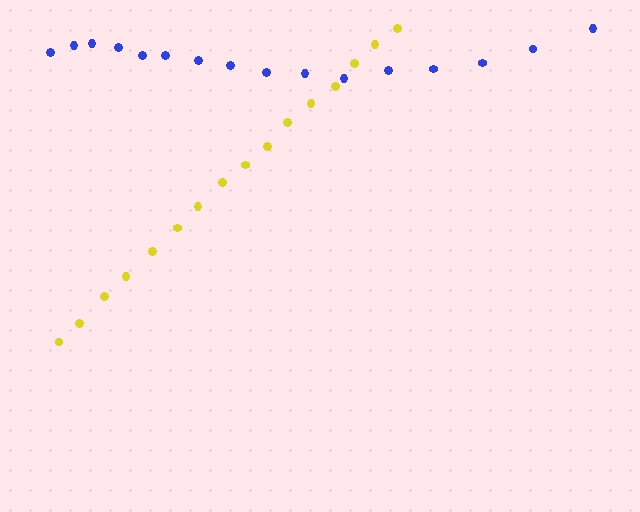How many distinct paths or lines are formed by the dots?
There are 2 distinct paths.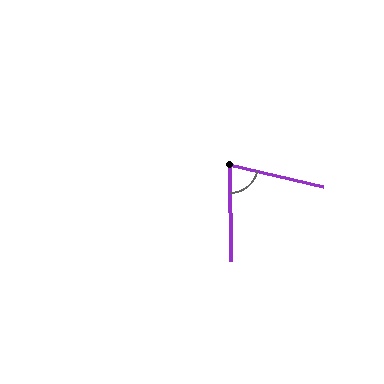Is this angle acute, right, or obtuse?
It is acute.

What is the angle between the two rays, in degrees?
Approximately 77 degrees.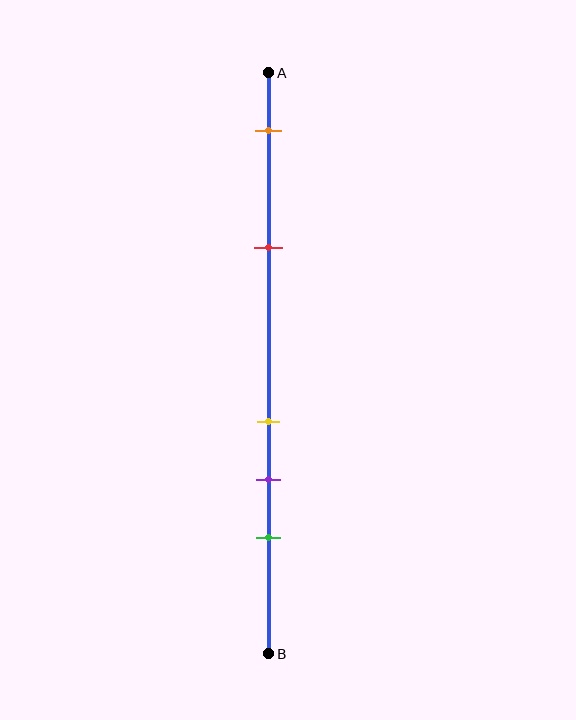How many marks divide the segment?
There are 5 marks dividing the segment.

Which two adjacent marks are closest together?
The yellow and purple marks are the closest adjacent pair.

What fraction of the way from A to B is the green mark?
The green mark is approximately 80% (0.8) of the way from A to B.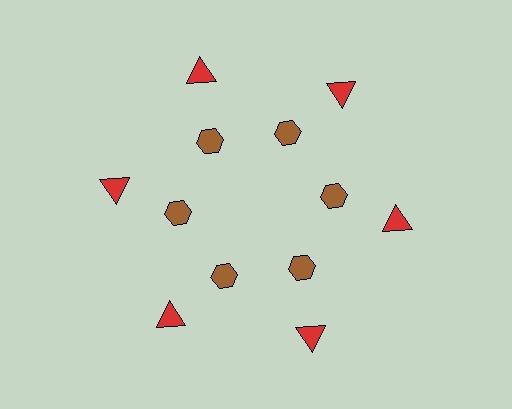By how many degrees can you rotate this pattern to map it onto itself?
The pattern maps onto itself every 60 degrees of rotation.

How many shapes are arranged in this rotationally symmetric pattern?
There are 12 shapes, arranged in 6 groups of 2.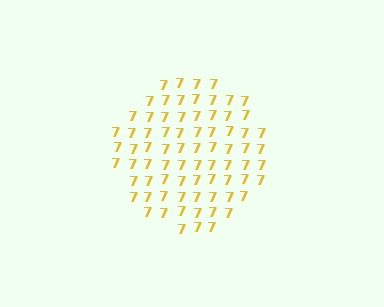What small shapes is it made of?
It is made of small digit 7's.